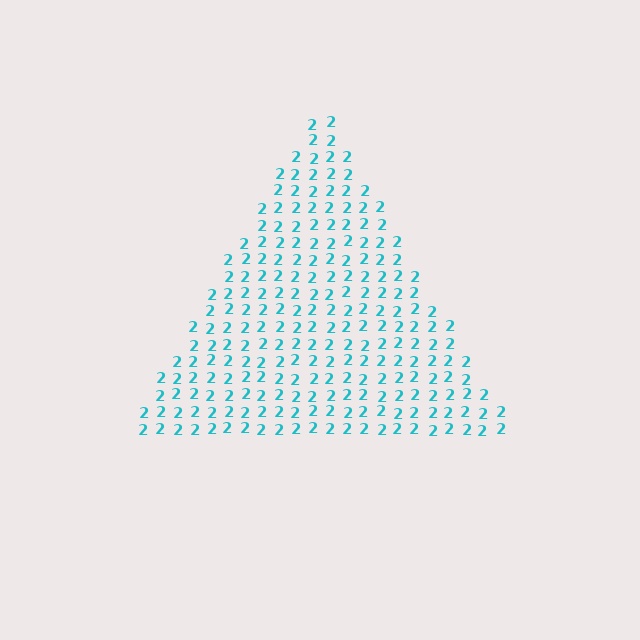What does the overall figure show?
The overall figure shows a triangle.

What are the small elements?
The small elements are digit 2's.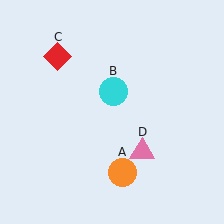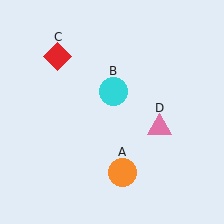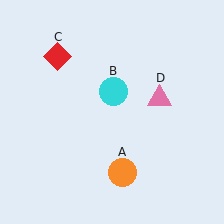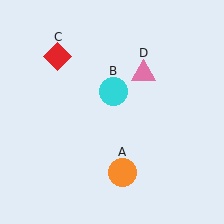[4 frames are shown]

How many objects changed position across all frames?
1 object changed position: pink triangle (object D).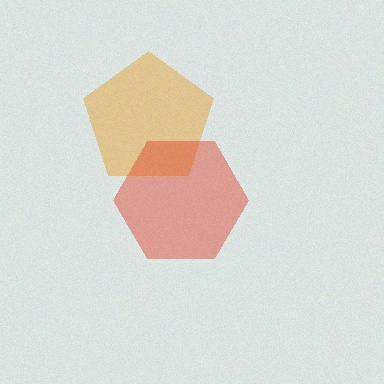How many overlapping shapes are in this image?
There are 2 overlapping shapes in the image.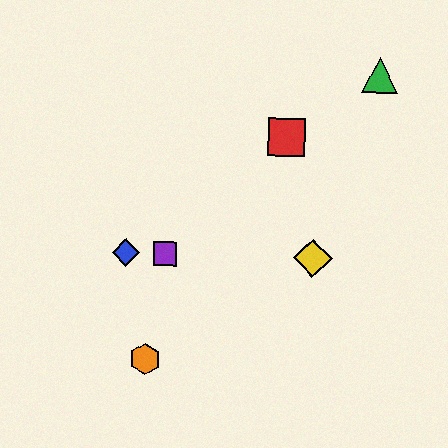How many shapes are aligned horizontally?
3 shapes (the blue diamond, the yellow diamond, the purple square) are aligned horizontally.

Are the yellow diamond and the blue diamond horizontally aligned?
Yes, both are at y≈258.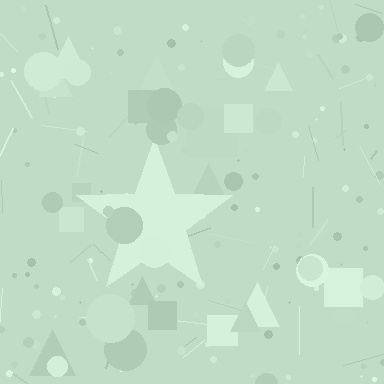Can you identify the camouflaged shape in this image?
The camouflaged shape is a star.